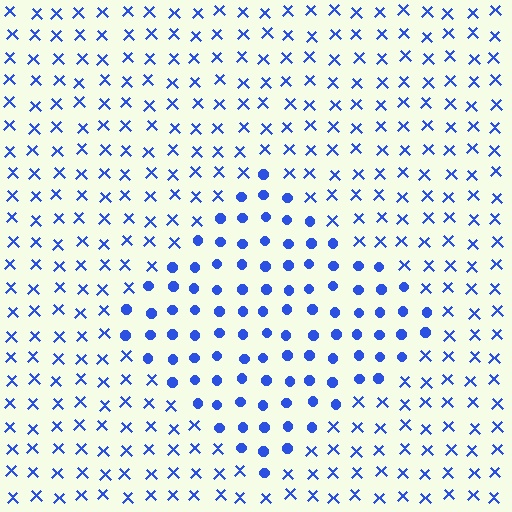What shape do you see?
I see a diamond.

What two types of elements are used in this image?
The image uses circles inside the diamond region and X marks outside it.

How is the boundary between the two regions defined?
The boundary is defined by a change in element shape: circles inside vs. X marks outside. All elements share the same color and spacing.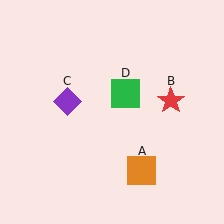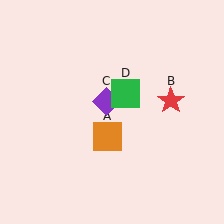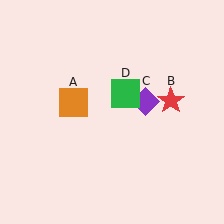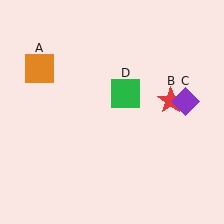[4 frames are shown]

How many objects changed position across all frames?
2 objects changed position: orange square (object A), purple diamond (object C).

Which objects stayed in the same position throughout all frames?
Red star (object B) and green square (object D) remained stationary.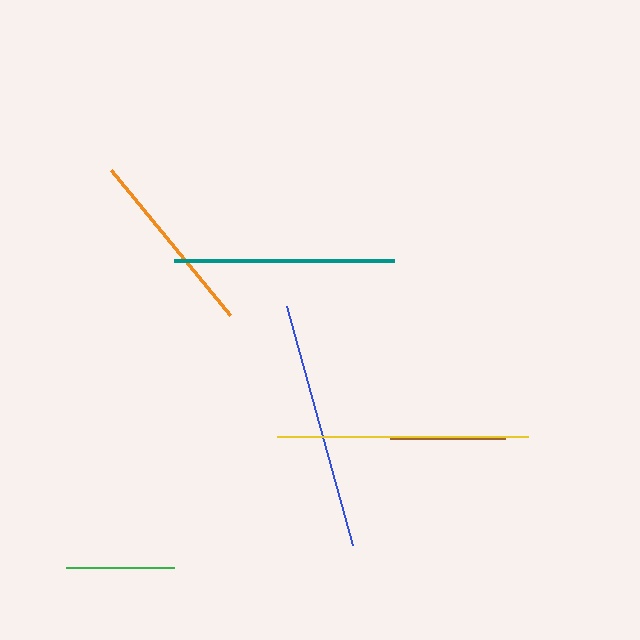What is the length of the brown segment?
The brown segment is approximately 114 pixels long.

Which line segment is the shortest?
The green line is the shortest at approximately 108 pixels.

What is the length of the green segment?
The green segment is approximately 108 pixels long.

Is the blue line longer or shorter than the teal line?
The blue line is longer than the teal line.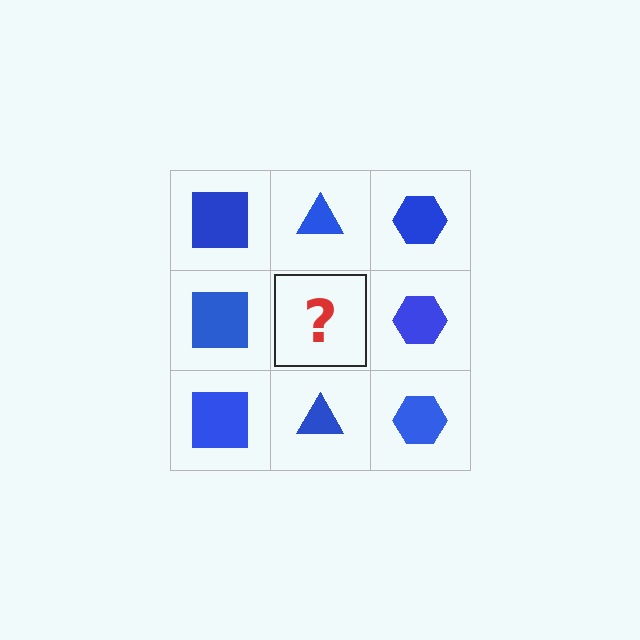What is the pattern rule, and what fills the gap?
The rule is that each column has a consistent shape. The gap should be filled with a blue triangle.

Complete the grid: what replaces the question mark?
The question mark should be replaced with a blue triangle.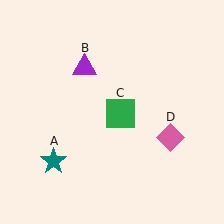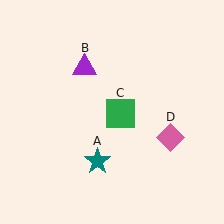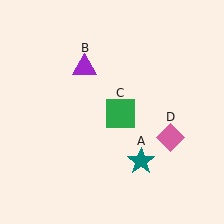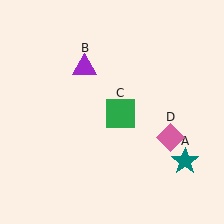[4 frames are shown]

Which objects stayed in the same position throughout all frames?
Purple triangle (object B) and green square (object C) and pink diamond (object D) remained stationary.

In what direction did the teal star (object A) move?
The teal star (object A) moved right.